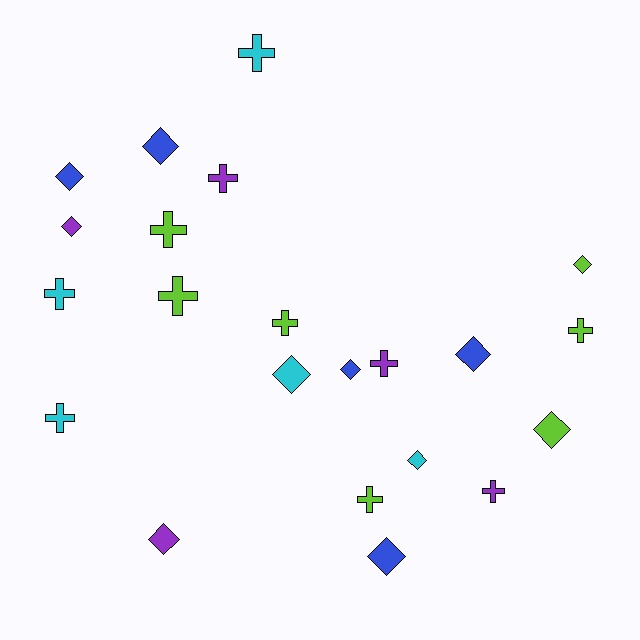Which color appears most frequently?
Lime, with 7 objects.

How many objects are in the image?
There are 22 objects.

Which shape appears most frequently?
Cross, with 11 objects.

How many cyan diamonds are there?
There are 2 cyan diamonds.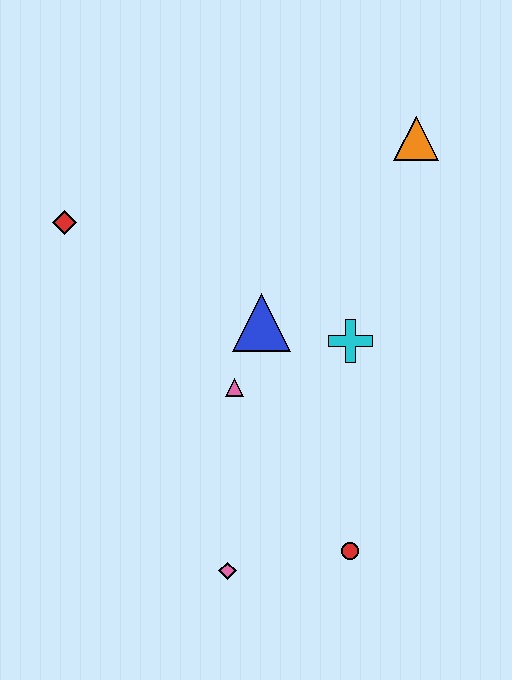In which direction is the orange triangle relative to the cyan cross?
The orange triangle is above the cyan cross.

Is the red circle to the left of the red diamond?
No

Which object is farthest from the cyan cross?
The red diamond is farthest from the cyan cross.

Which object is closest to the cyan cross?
The blue triangle is closest to the cyan cross.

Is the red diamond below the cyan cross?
No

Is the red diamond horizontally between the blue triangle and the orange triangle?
No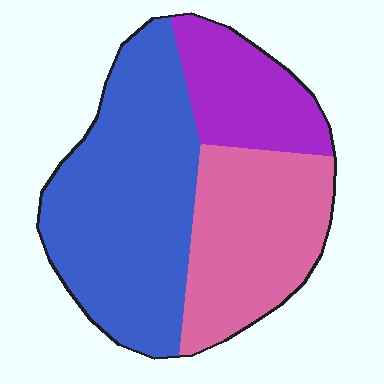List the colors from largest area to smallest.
From largest to smallest: blue, pink, purple.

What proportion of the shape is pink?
Pink covers roughly 30% of the shape.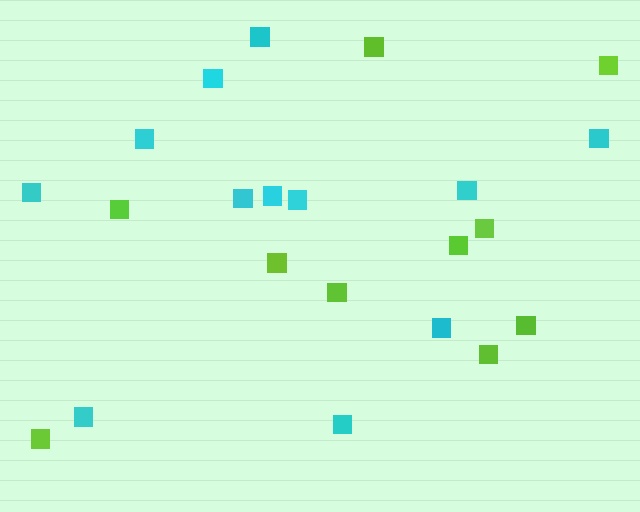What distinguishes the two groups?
There are 2 groups: one group of lime squares (10) and one group of cyan squares (12).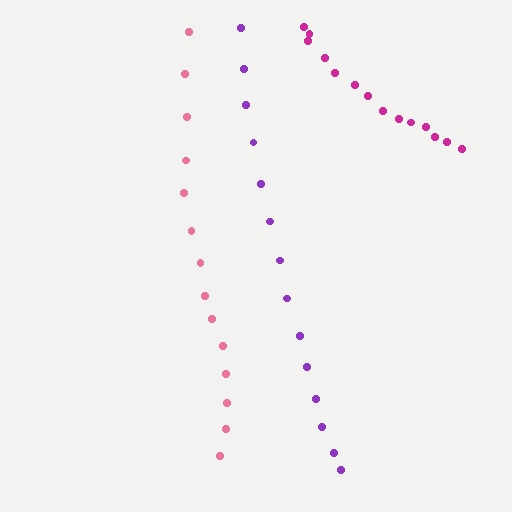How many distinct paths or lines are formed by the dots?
There are 3 distinct paths.